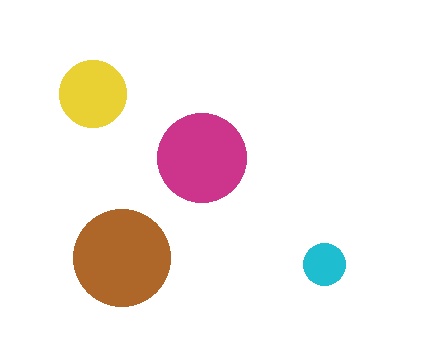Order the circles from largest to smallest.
the brown one, the magenta one, the yellow one, the cyan one.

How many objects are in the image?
There are 4 objects in the image.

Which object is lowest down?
The cyan circle is bottommost.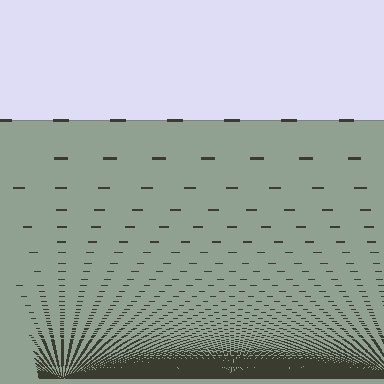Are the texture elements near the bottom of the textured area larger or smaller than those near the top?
Smaller. The gradient is inverted — elements near the bottom are smaller and denser.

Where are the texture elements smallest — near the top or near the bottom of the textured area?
Near the bottom.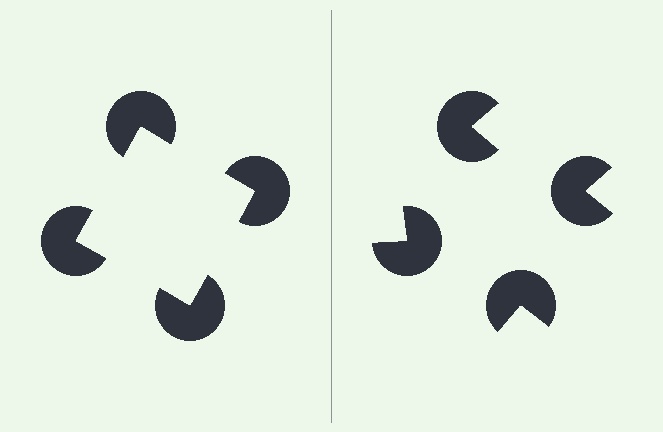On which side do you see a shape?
An illusory square appears on the left side. On the right side the wedge cuts are rotated, so no coherent shape forms.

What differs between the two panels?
The pac-man discs are positioned identically on both sides; only the wedge orientations differ. On the left they align to a square; on the right they are misaligned.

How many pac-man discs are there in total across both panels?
8 — 4 on each side.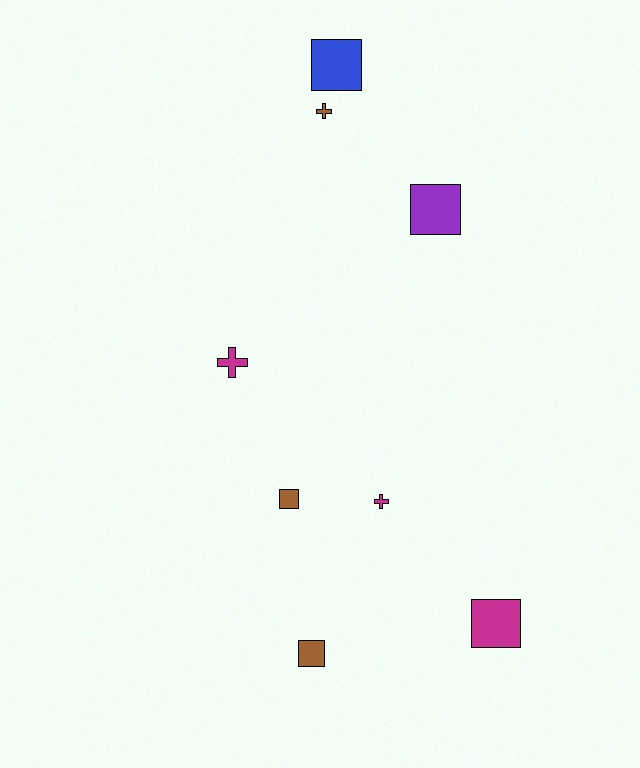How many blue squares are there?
There is 1 blue square.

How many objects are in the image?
There are 8 objects.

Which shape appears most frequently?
Square, with 5 objects.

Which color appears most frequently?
Magenta, with 3 objects.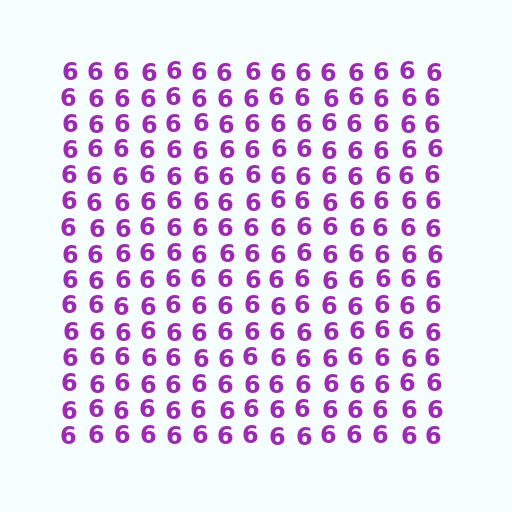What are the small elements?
The small elements are digit 6's.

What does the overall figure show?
The overall figure shows a square.